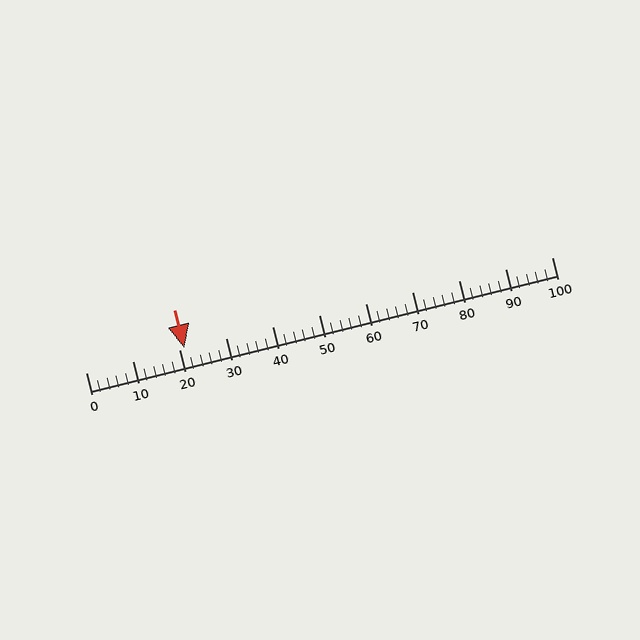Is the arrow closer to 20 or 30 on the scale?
The arrow is closer to 20.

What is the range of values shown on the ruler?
The ruler shows values from 0 to 100.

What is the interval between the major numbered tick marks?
The major tick marks are spaced 10 units apart.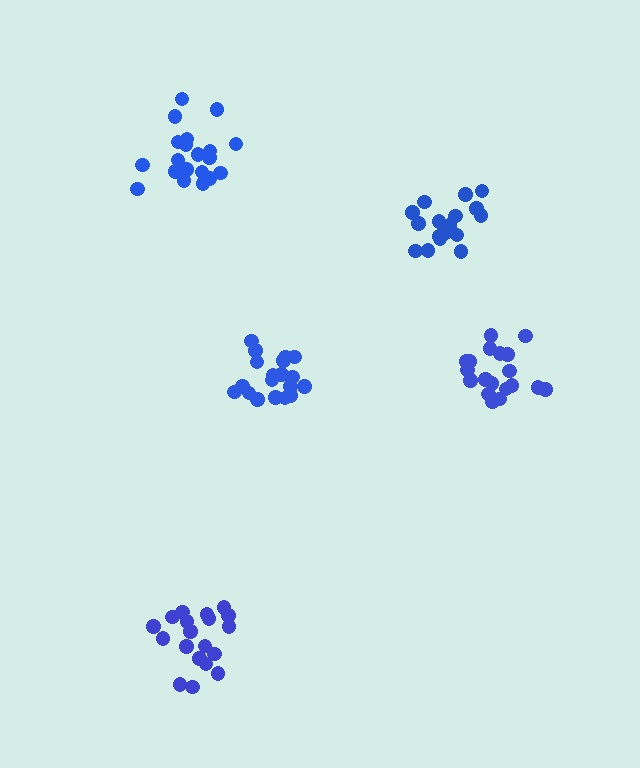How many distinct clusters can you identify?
There are 5 distinct clusters.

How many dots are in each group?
Group 1: 19 dots, Group 2: 17 dots, Group 3: 20 dots, Group 4: 20 dots, Group 5: 19 dots (95 total).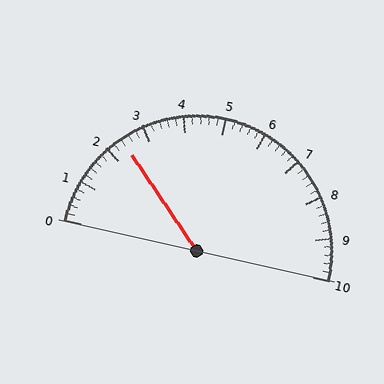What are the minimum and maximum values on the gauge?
The gauge ranges from 0 to 10.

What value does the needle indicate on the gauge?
The needle indicates approximately 2.4.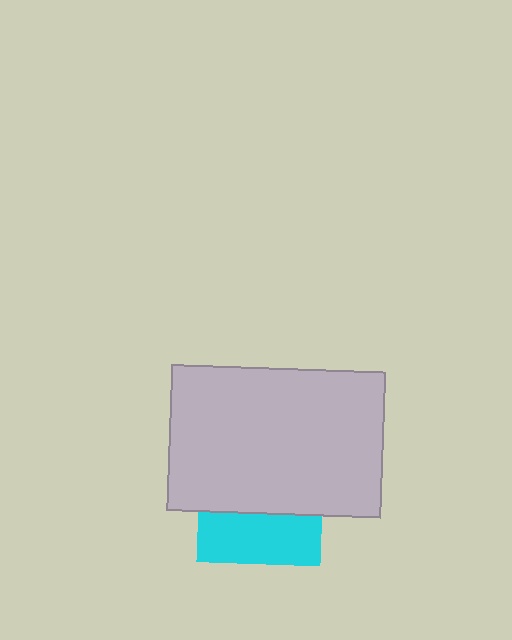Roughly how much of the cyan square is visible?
A small part of it is visible (roughly 40%).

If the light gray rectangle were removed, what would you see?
You would see the complete cyan square.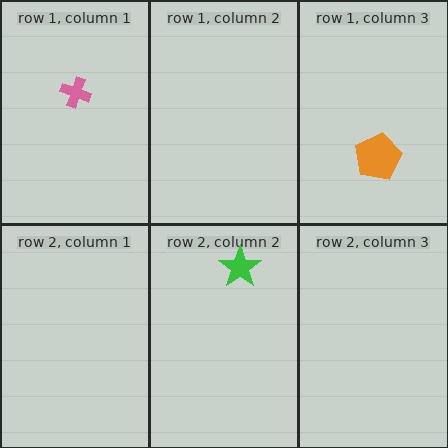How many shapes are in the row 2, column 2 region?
1.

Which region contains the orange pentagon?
The row 1, column 3 region.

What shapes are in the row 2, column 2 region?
The green star.